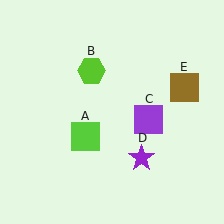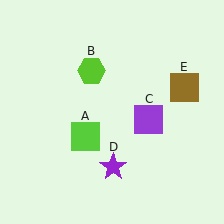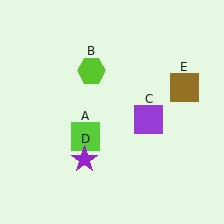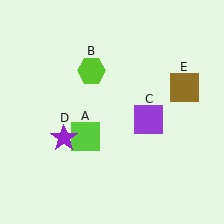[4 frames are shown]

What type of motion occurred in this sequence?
The purple star (object D) rotated clockwise around the center of the scene.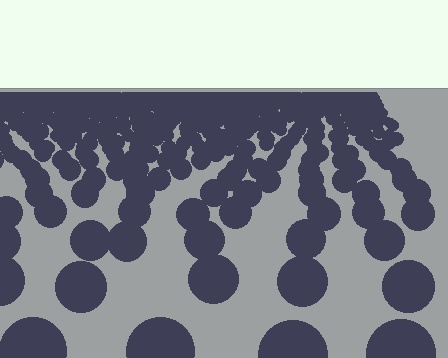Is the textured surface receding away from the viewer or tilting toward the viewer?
The surface is receding away from the viewer. Texture elements get smaller and denser toward the top.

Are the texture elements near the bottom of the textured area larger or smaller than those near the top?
Larger. Near the bottom, elements are closer to the viewer and appear at a bigger on-screen size.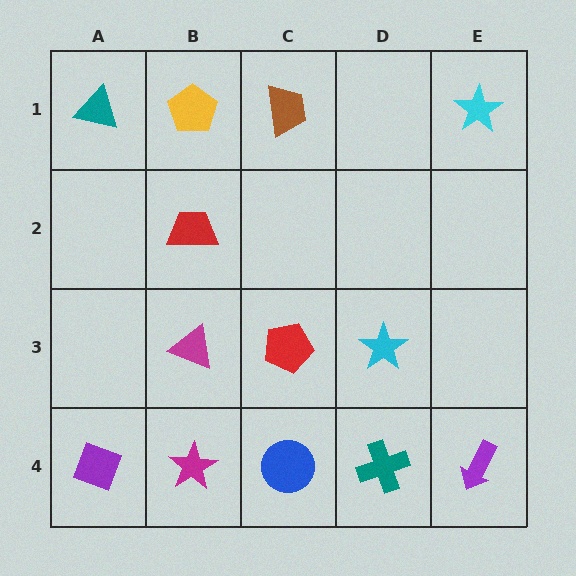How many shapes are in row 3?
3 shapes.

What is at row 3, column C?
A red pentagon.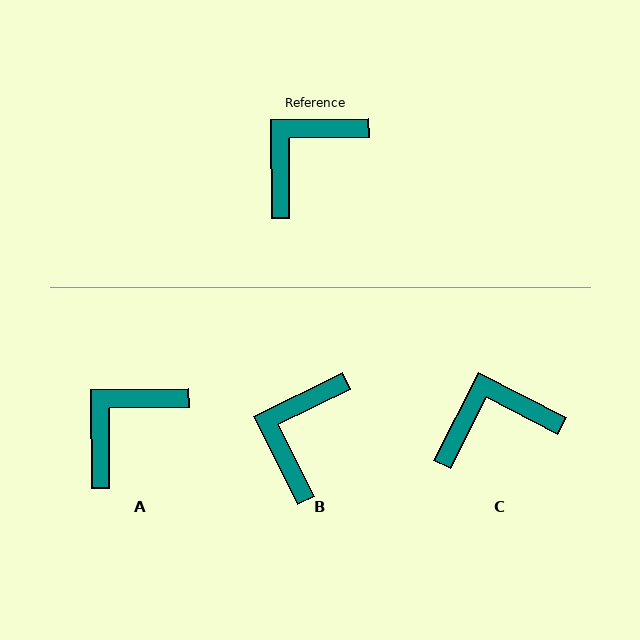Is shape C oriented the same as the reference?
No, it is off by about 28 degrees.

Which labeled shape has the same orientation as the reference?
A.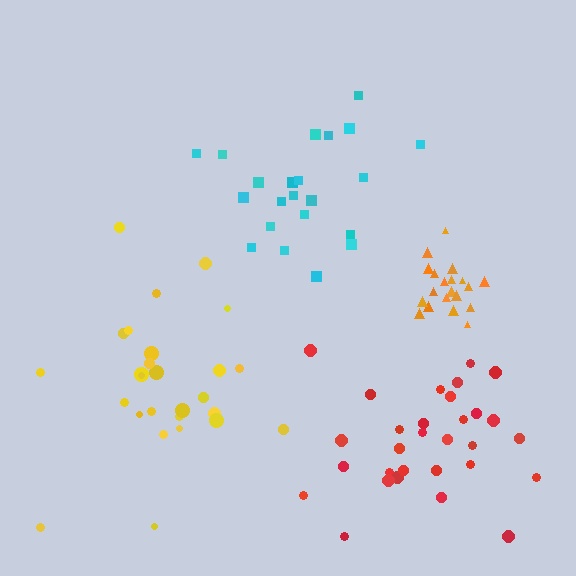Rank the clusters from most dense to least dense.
orange, red, cyan, yellow.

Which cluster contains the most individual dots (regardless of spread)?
Red (30).